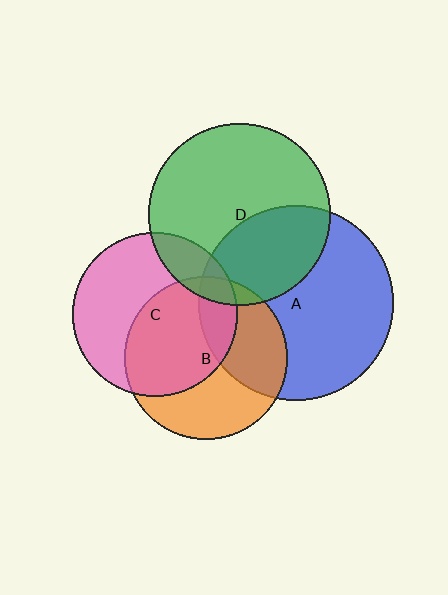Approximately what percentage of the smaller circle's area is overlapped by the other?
Approximately 15%.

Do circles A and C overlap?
Yes.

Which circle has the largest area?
Circle A (blue).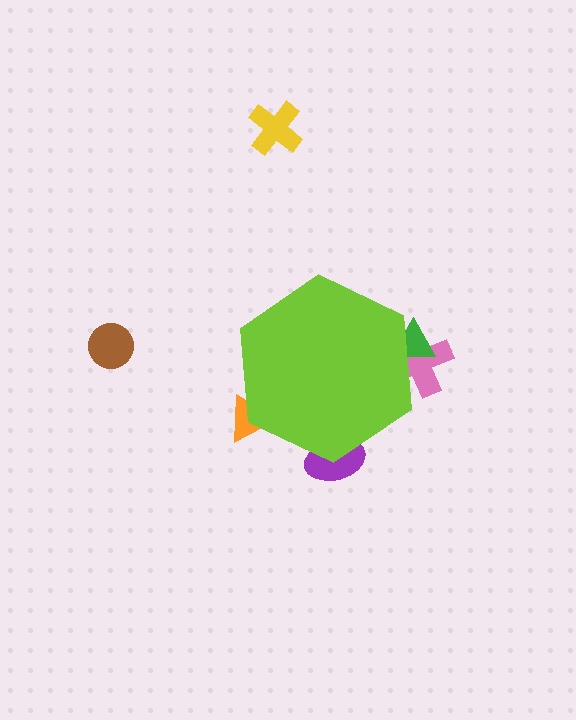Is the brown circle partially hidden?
No, the brown circle is fully visible.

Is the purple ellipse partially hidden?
Yes, the purple ellipse is partially hidden behind the lime hexagon.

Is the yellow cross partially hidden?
No, the yellow cross is fully visible.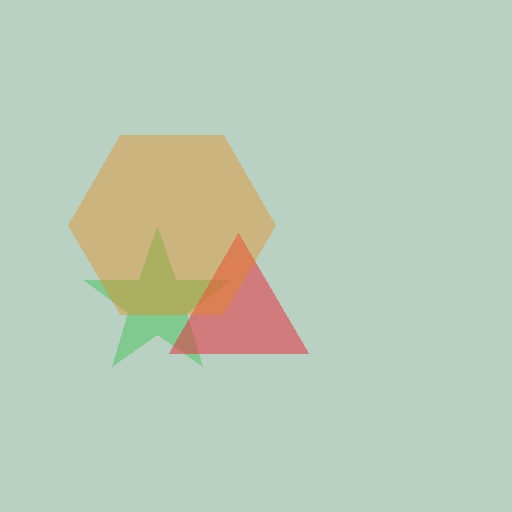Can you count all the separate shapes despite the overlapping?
Yes, there are 3 separate shapes.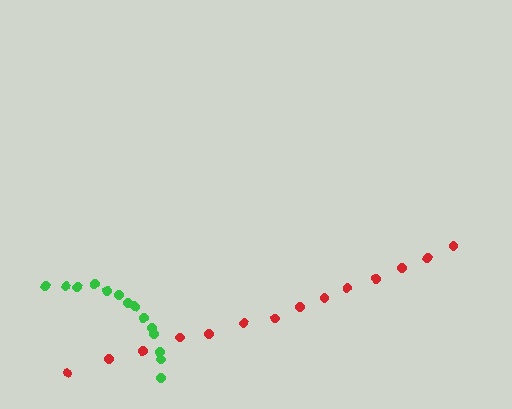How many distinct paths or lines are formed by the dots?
There are 2 distinct paths.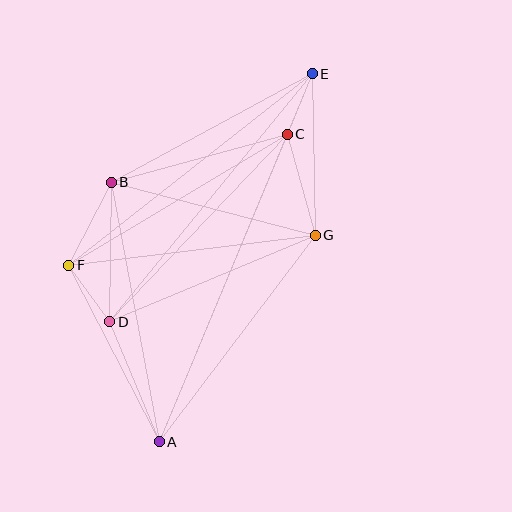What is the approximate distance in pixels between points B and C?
The distance between B and C is approximately 182 pixels.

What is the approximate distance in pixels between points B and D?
The distance between B and D is approximately 139 pixels.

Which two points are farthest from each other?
Points A and E are farthest from each other.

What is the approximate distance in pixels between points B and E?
The distance between B and E is approximately 228 pixels.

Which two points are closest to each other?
Points C and E are closest to each other.